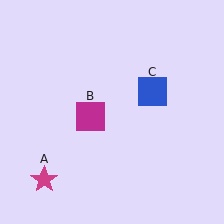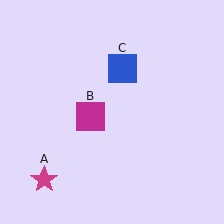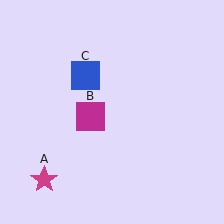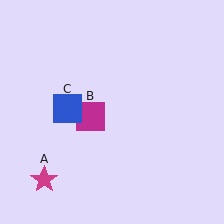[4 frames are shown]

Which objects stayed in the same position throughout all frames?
Magenta star (object A) and magenta square (object B) remained stationary.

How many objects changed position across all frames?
1 object changed position: blue square (object C).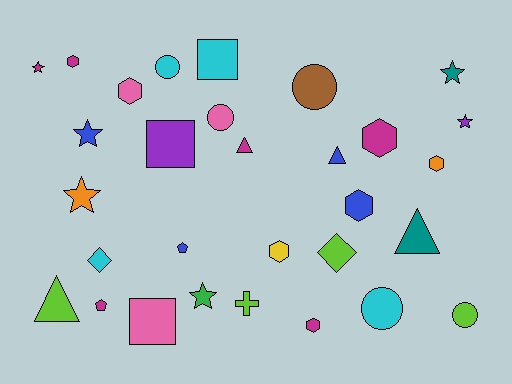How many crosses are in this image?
There is 1 cross.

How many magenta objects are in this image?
There are 6 magenta objects.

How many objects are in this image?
There are 30 objects.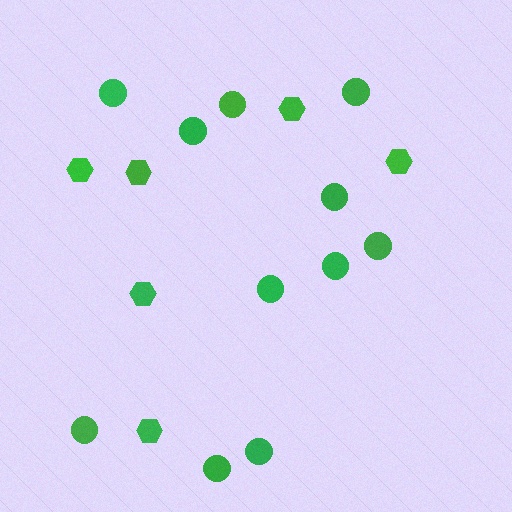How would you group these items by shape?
There are 2 groups: one group of hexagons (6) and one group of circles (11).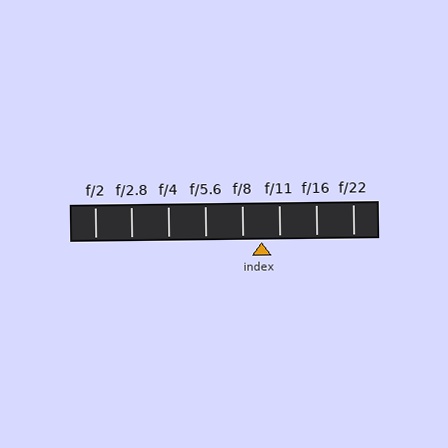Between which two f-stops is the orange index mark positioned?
The index mark is between f/8 and f/11.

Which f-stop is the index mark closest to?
The index mark is closest to f/11.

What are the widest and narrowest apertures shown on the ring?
The widest aperture shown is f/2 and the narrowest is f/22.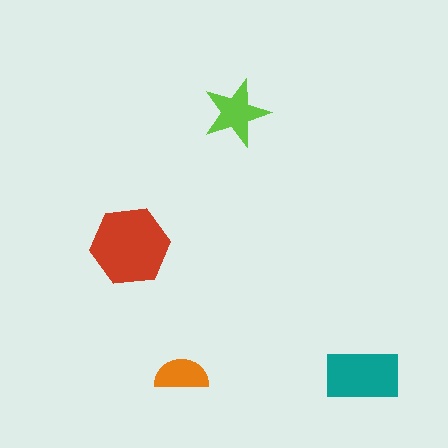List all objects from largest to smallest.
The red hexagon, the teal rectangle, the lime star, the orange semicircle.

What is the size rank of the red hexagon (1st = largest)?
1st.